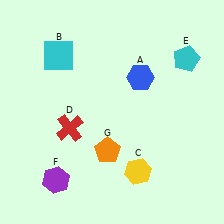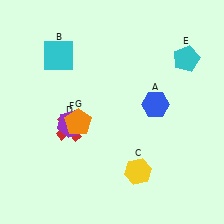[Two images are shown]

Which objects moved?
The objects that moved are: the blue hexagon (A), the purple hexagon (F), the orange pentagon (G).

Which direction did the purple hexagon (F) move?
The purple hexagon (F) moved up.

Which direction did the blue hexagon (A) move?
The blue hexagon (A) moved down.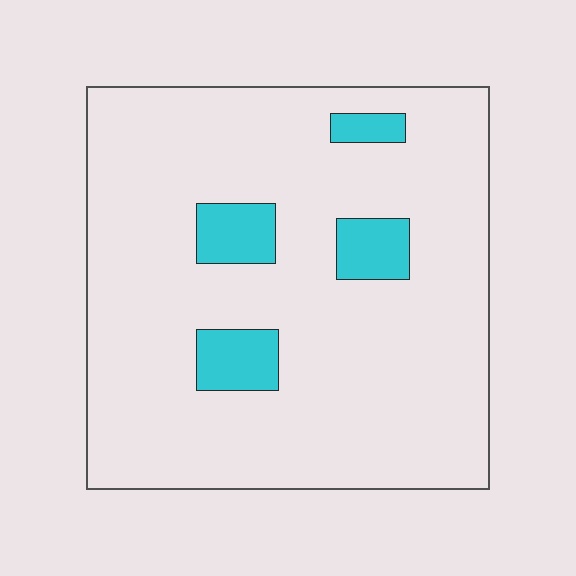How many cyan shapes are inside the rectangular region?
4.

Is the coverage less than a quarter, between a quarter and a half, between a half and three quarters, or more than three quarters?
Less than a quarter.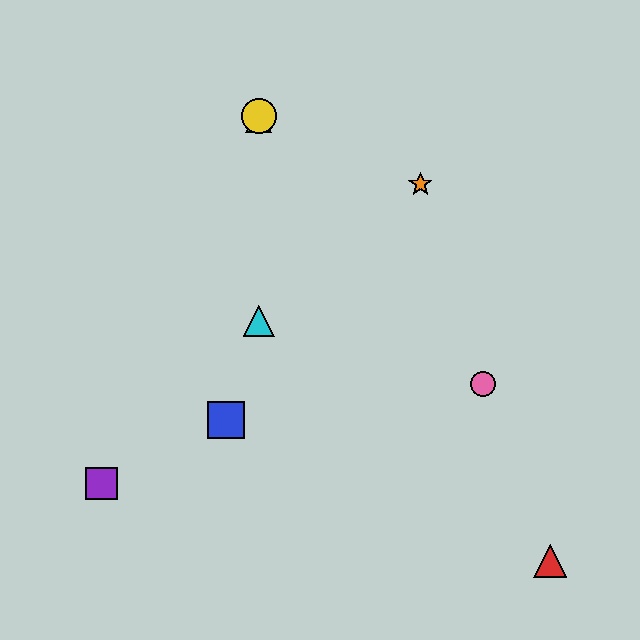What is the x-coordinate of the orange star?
The orange star is at x≈420.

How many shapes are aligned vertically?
3 shapes (the green triangle, the yellow circle, the cyan triangle) are aligned vertically.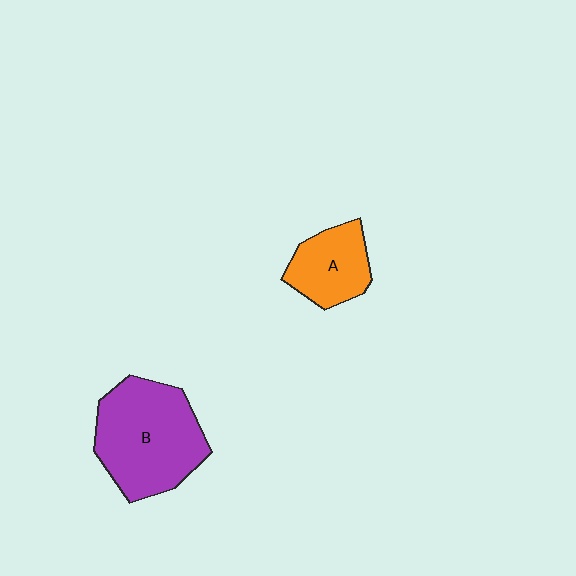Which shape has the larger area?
Shape B (purple).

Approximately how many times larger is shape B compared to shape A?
Approximately 1.9 times.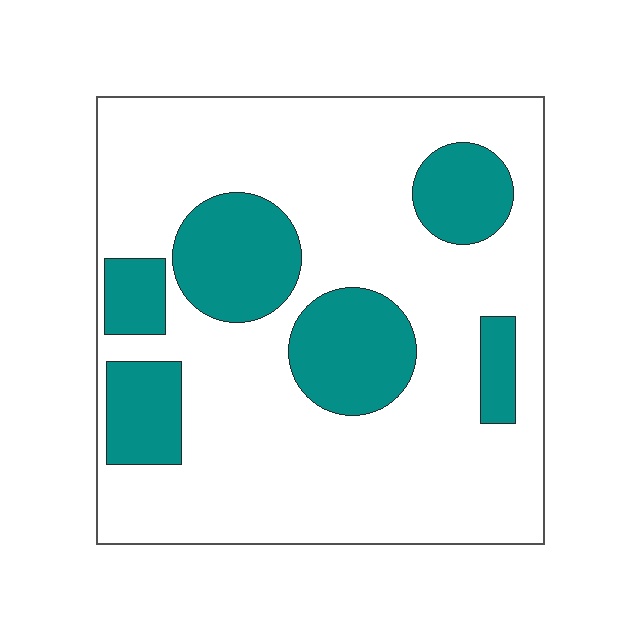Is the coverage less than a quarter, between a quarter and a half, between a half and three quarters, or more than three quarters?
Between a quarter and a half.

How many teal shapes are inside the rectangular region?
6.